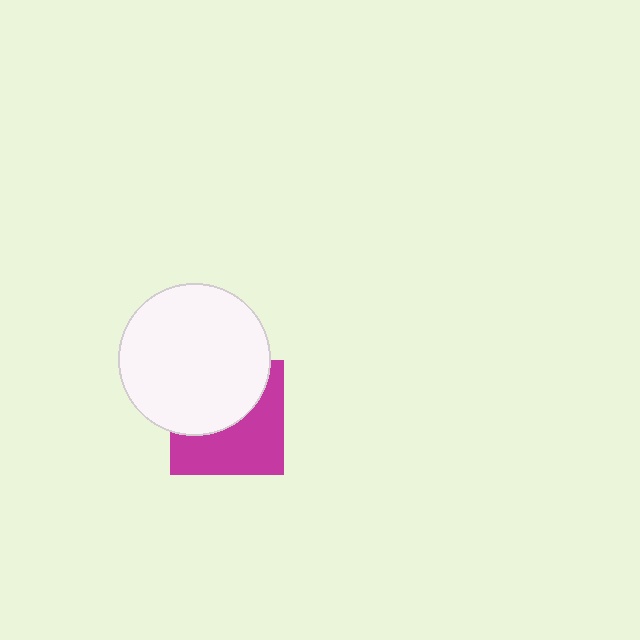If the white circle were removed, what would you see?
You would see the complete magenta square.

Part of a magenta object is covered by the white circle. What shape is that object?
It is a square.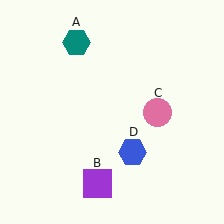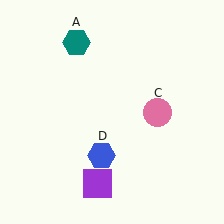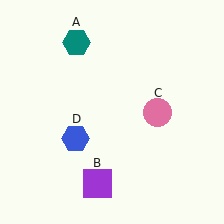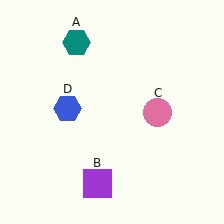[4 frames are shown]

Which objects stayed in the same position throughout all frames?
Teal hexagon (object A) and purple square (object B) and pink circle (object C) remained stationary.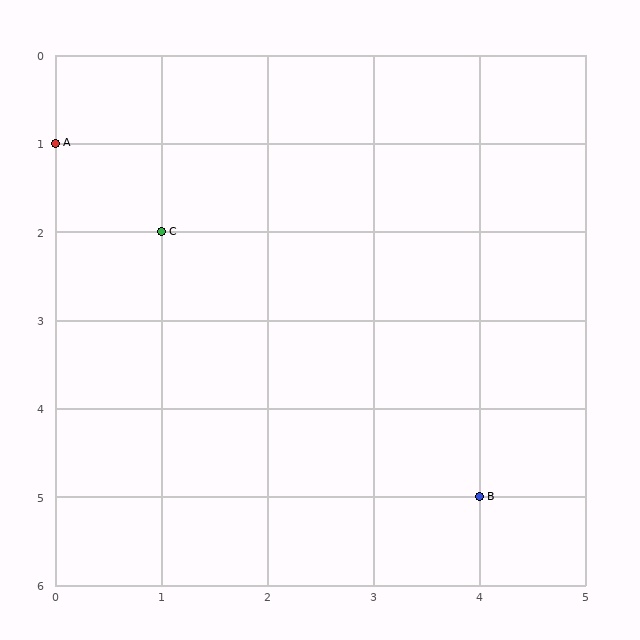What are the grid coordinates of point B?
Point B is at grid coordinates (4, 5).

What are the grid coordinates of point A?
Point A is at grid coordinates (0, 1).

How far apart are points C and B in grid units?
Points C and B are 3 columns and 3 rows apart (about 4.2 grid units diagonally).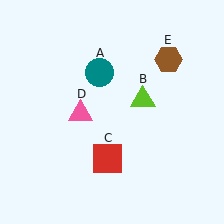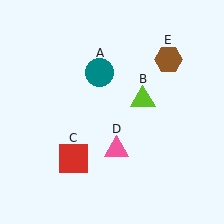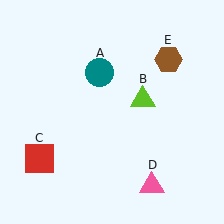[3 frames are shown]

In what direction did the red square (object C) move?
The red square (object C) moved left.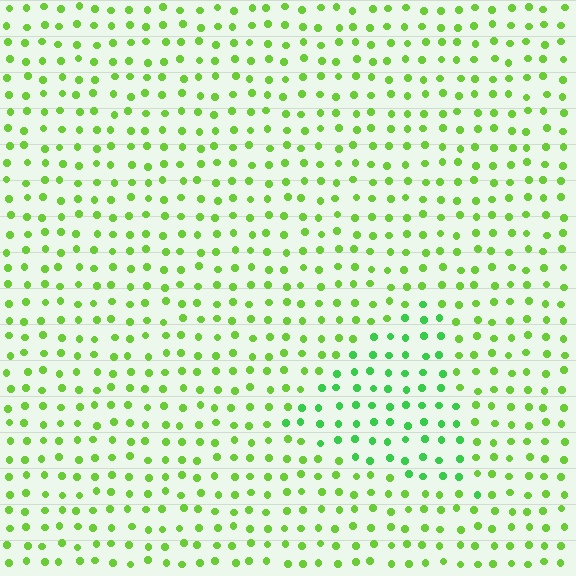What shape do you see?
I see a triangle.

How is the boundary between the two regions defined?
The boundary is defined purely by a slight shift in hue (about 28 degrees). Spacing, size, and orientation are identical on both sides.